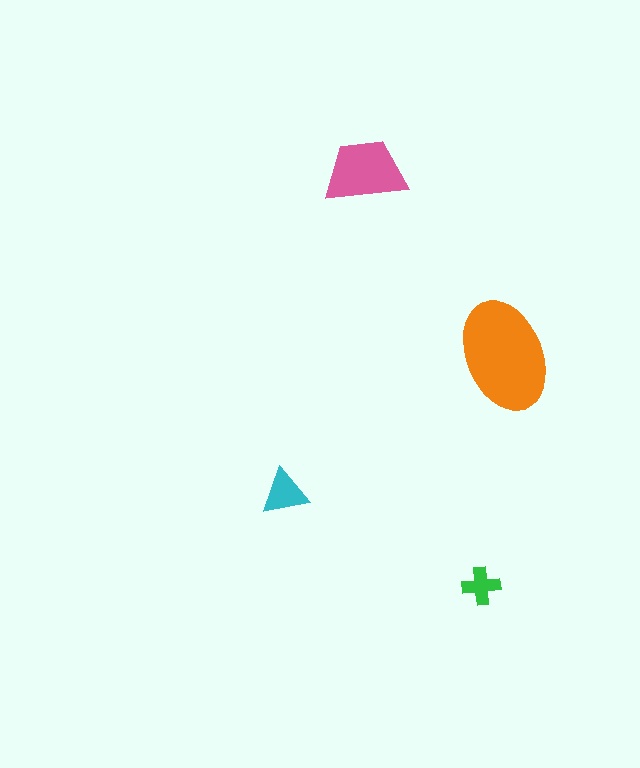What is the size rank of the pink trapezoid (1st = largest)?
2nd.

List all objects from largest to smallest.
The orange ellipse, the pink trapezoid, the cyan triangle, the green cross.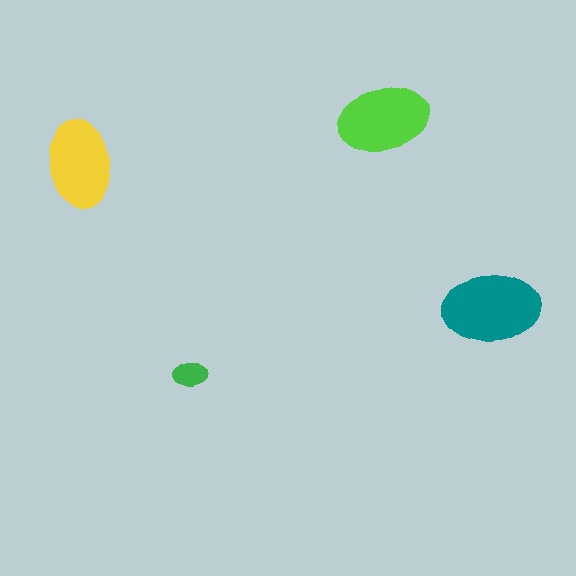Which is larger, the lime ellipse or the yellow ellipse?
The lime one.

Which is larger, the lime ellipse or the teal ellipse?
The teal one.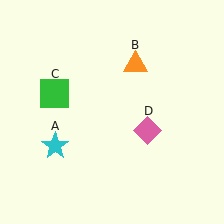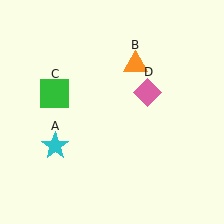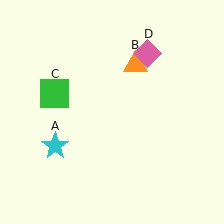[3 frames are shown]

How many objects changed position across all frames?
1 object changed position: pink diamond (object D).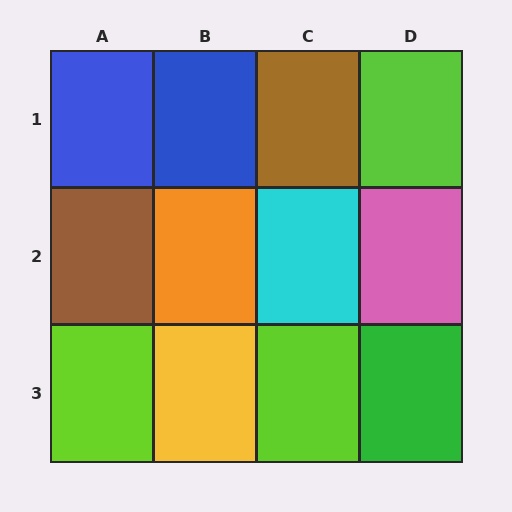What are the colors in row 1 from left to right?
Blue, blue, brown, lime.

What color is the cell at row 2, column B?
Orange.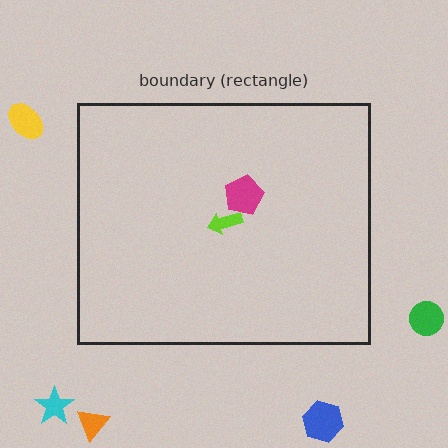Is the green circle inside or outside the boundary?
Outside.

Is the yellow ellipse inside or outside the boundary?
Outside.